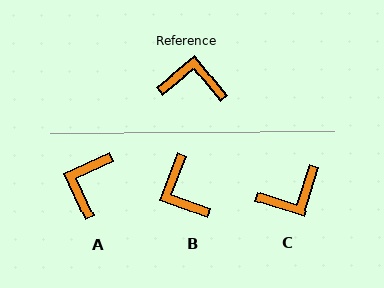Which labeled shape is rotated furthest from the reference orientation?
C, about 147 degrees away.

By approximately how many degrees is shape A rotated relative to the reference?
Approximately 75 degrees counter-clockwise.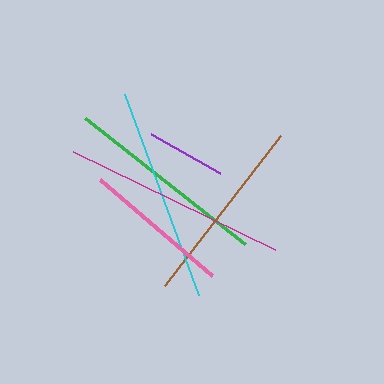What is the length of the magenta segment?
The magenta segment is approximately 225 pixels long.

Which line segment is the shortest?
The purple line is the shortest at approximately 79 pixels.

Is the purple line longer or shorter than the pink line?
The pink line is longer than the purple line.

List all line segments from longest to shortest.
From longest to shortest: magenta, cyan, green, brown, pink, purple.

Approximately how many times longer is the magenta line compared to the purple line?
The magenta line is approximately 2.8 times the length of the purple line.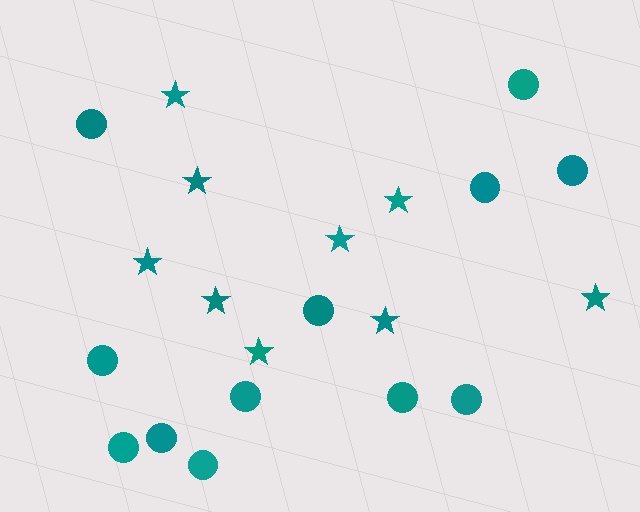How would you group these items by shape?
There are 2 groups: one group of circles (12) and one group of stars (9).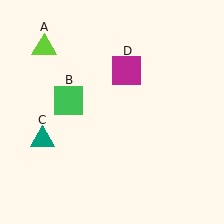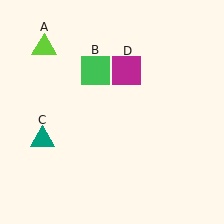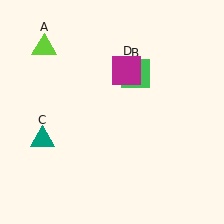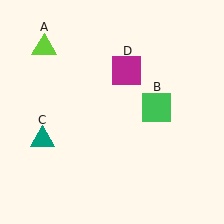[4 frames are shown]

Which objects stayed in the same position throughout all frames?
Lime triangle (object A) and teal triangle (object C) and magenta square (object D) remained stationary.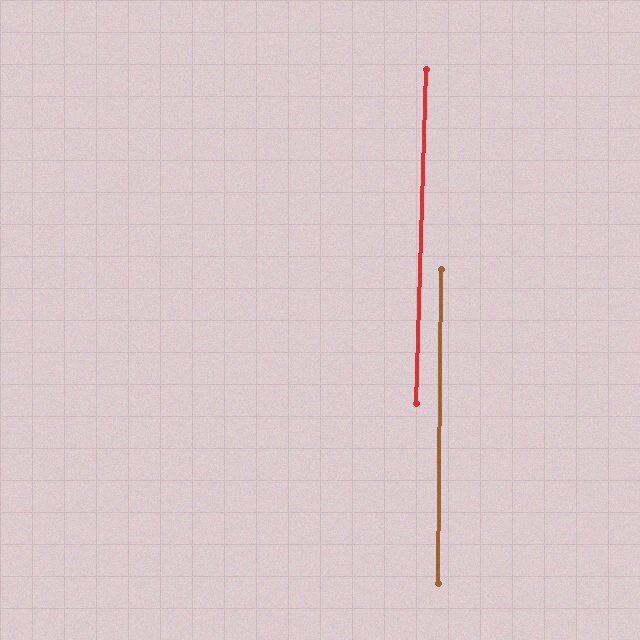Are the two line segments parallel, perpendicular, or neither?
Parallel — their directions differ by only 1.2°.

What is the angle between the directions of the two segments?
Approximately 1 degree.